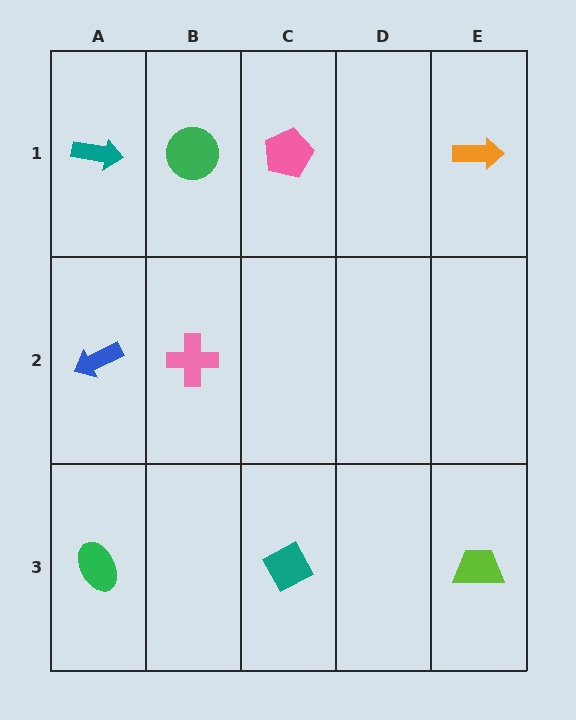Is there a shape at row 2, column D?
No, that cell is empty.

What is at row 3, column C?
A teal diamond.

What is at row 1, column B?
A green circle.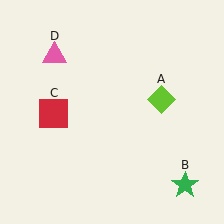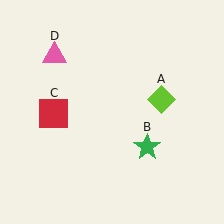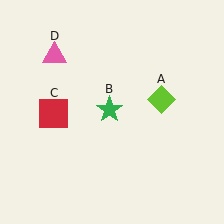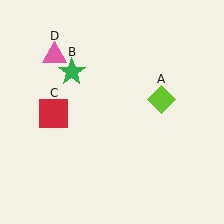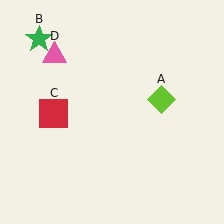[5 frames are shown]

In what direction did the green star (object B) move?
The green star (object B) moved up and to the left.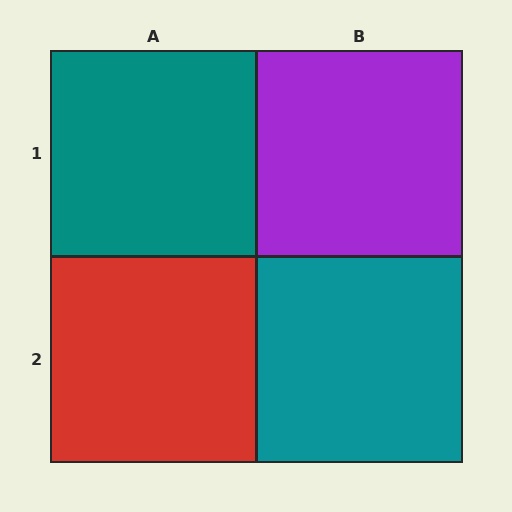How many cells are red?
1 cell is red.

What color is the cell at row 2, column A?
Red.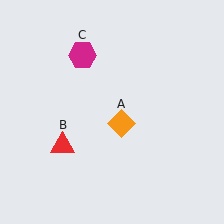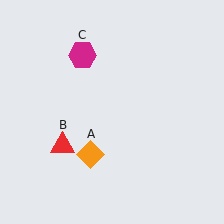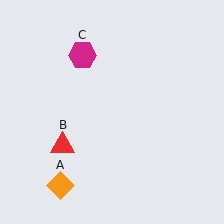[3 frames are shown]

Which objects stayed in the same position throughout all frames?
Red triangle (object B) and magenta hexagon (object C) remained stationary.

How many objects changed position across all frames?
1 object changed position: orange diamond (object A).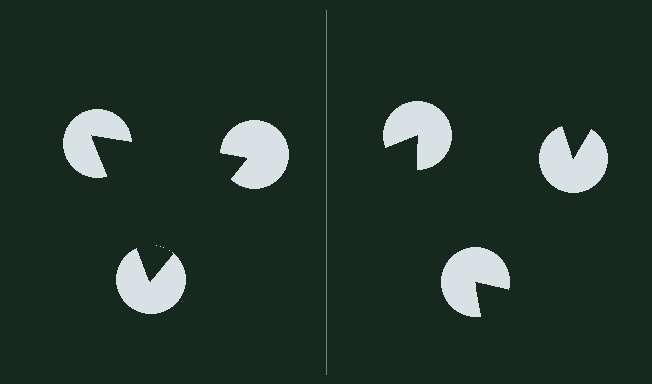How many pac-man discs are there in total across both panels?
6 — 3 on each side.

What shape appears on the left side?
An illusory triangle.